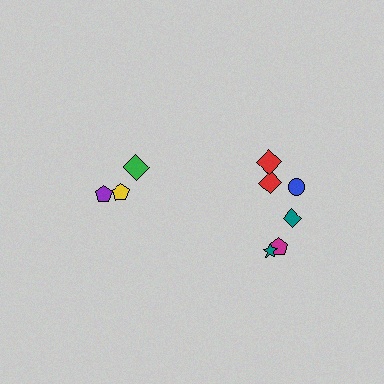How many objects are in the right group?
There are 6 objects.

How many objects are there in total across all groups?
There are 9 objects.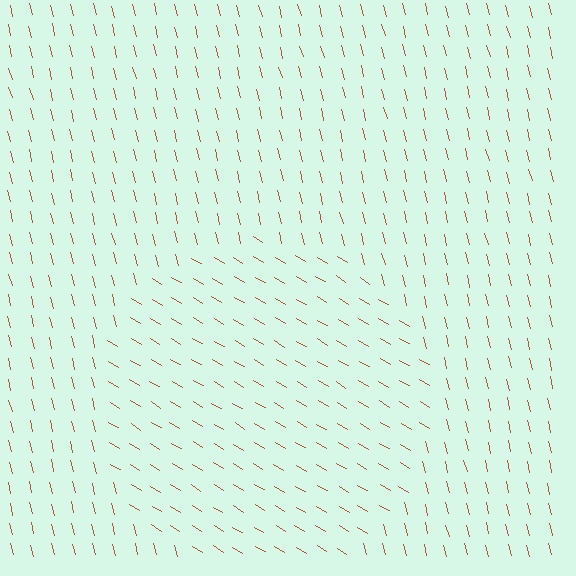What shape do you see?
I see a circle.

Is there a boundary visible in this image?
Yes, there is a texture boundary formed by a change in line orientation.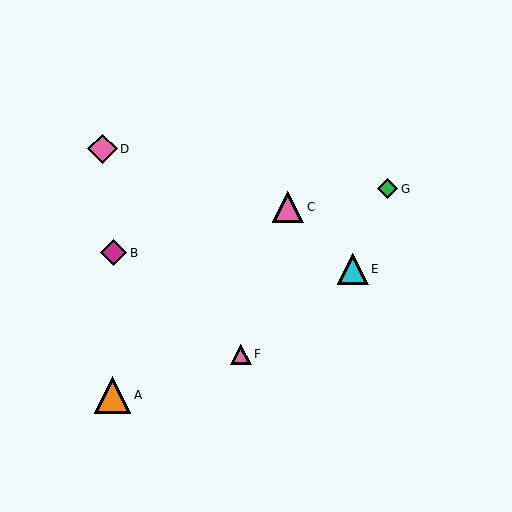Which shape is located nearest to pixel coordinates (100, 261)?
The magenta diamond (labeled B) at (114, 253) is nearest to that location.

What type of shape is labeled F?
Shape F is a pink triangle.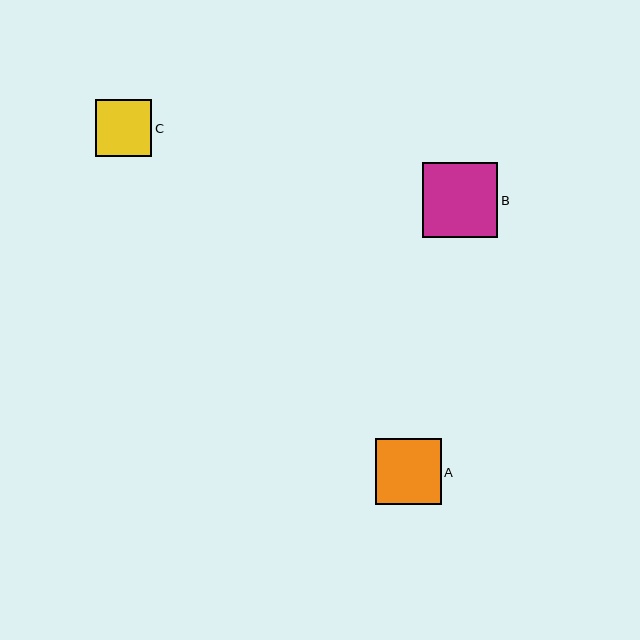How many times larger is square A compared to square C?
Square A is approximately 1.2 times the size of square C.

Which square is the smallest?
Square C is the smallest with a size of approximately 57 pixels.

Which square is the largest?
Square B is the largest with a size of approximately 75 pixels.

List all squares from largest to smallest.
From largest to smallest: B, A, C.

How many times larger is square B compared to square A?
Square B is approximately 1.1 times the size of square A.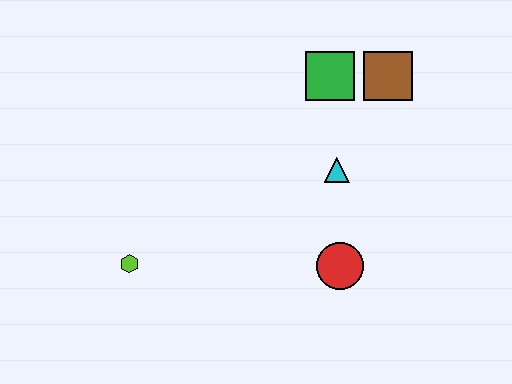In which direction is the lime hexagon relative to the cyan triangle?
The lime hexagon is to the left of the cyan triangle.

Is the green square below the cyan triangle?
No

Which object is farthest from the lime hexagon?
The brown square is farthest from the lime hexagon.